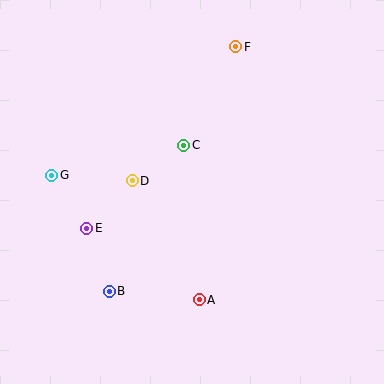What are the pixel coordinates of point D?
Point D is at (132, 181).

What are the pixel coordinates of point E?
Point E is at (87, 228).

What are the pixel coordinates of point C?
Point C is at (184, 145).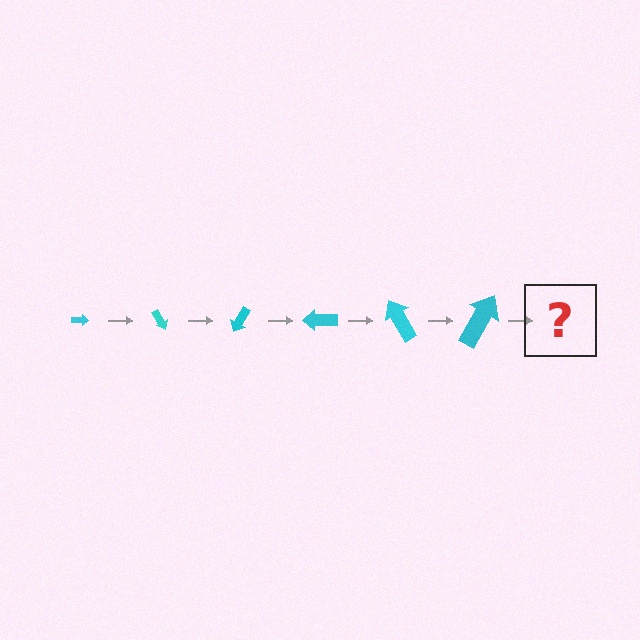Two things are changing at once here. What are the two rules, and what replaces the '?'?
The two rules are that the arrow grows larger each step and it rotates 60 degrees each step. The '?' should be an arrow, larger than the previous one and rotated 360 degrees from the start.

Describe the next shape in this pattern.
It should be an arrow, larger than the previous one and rotated 360 degrees from the start.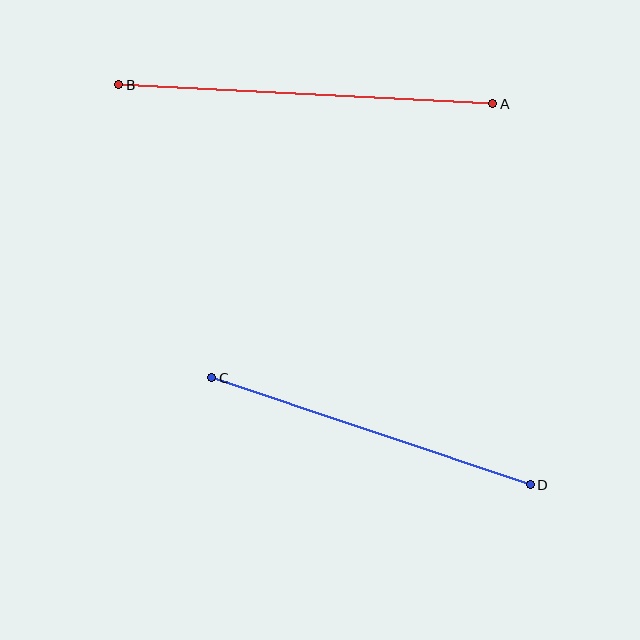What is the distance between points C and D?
The distance is approximately 336 pixels.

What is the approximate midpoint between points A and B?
The midpoint is at approximately (306, 94) pixels.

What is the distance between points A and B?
The distance is approximately 375 pixels.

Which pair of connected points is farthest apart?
Points A and B are farthest apart.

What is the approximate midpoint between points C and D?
The midpoint is at approximately (371, 431) pixels.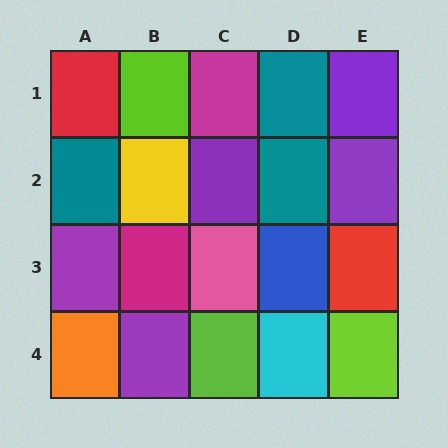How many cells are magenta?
2 cells are magenta.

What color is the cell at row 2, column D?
Teal.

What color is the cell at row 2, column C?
Purple.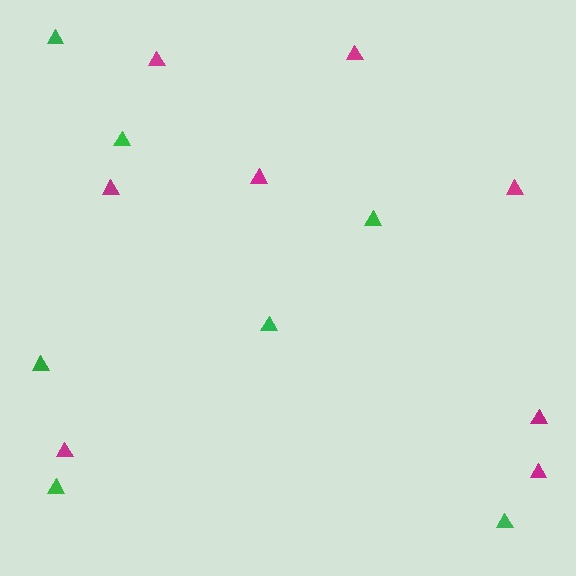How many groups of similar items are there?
There are 2 groups: one group of magenta triangles (8) and one group of green triangles (7).